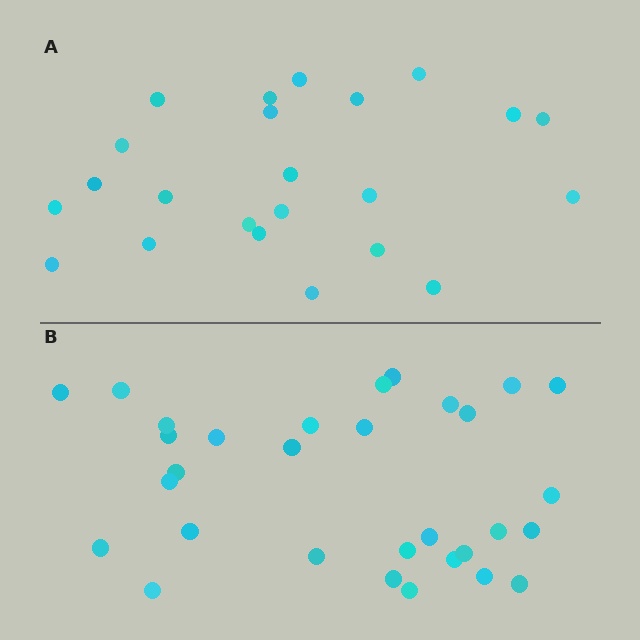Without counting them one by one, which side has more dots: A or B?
Region B (the bottom region) has more dots.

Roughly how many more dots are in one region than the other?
Region B has roughly 8 or so more dots than region A.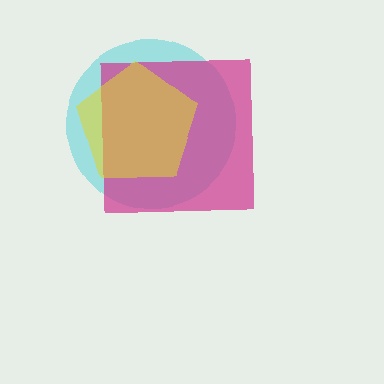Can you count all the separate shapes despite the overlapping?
Yes, there are 3 separate shapes.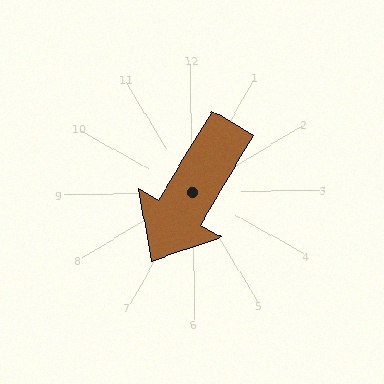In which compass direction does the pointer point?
Southwest.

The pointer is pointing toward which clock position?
Roughly 7 o'clock.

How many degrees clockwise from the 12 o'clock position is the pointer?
Approximately 212 degrees.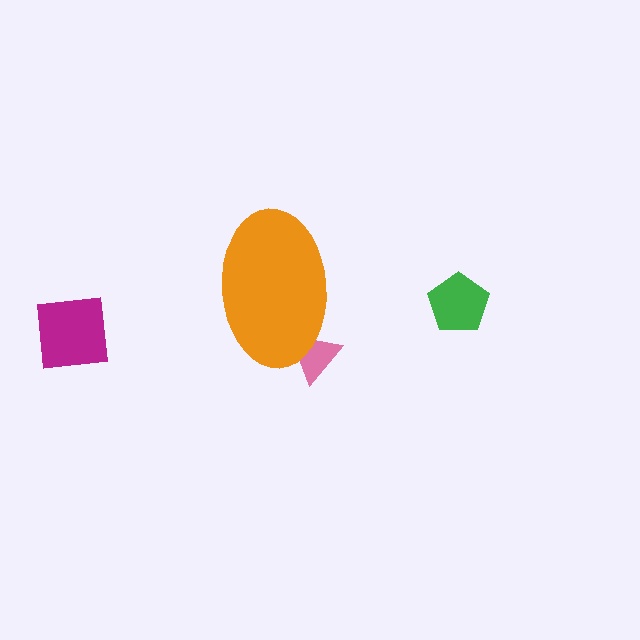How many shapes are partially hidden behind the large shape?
1 shape is partially hidden.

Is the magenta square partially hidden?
No, the magenta square is fully visible.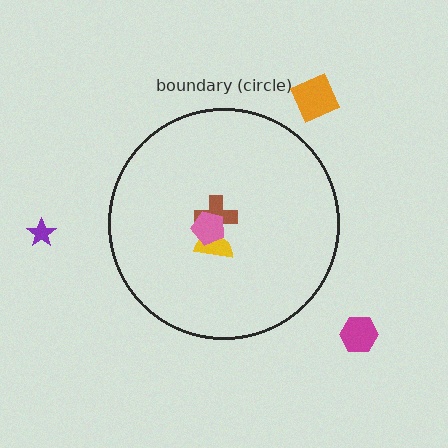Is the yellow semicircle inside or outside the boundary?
Inside.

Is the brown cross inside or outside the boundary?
Inside.